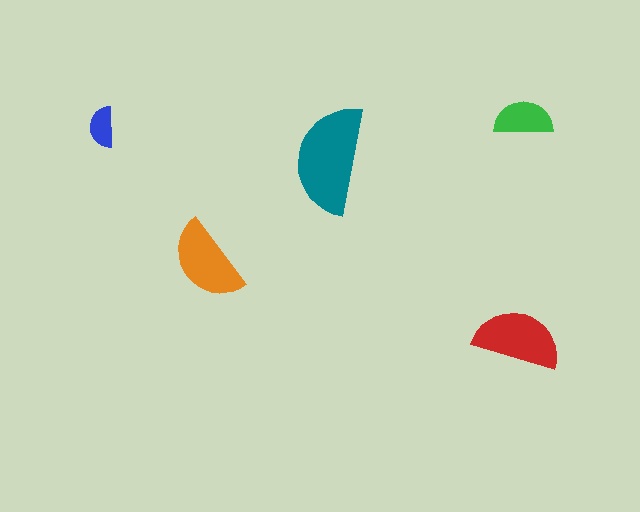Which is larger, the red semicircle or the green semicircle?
The red one.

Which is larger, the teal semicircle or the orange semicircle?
The teal one.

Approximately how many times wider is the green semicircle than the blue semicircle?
About 1.5 times wider.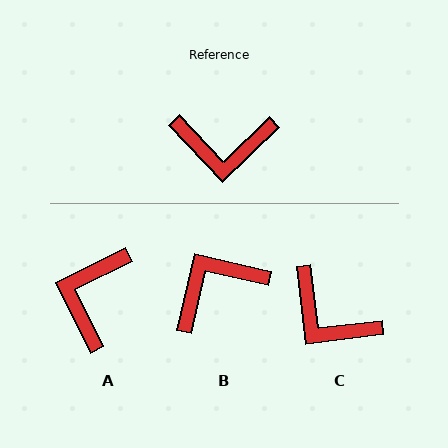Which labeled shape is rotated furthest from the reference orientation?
B, about 147 degrees away.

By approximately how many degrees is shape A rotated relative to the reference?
Approximately 107 degrees clockwise.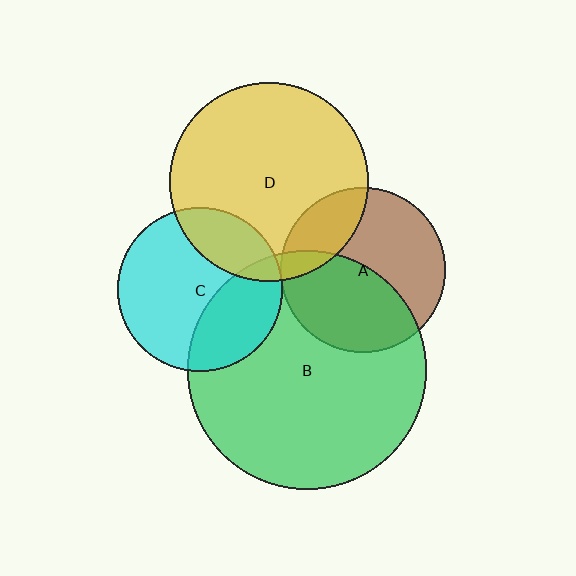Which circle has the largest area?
Circle B (green).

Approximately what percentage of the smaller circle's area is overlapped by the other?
Approximately 20%.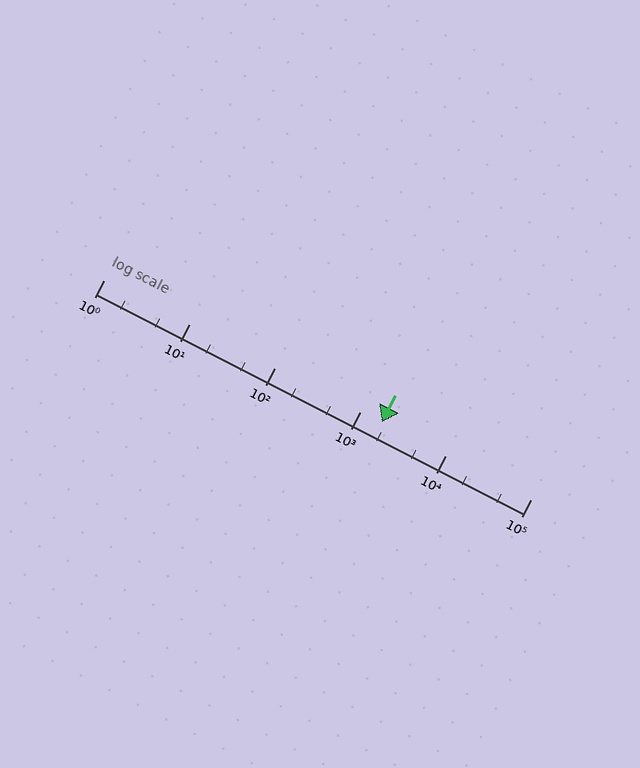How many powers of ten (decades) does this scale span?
The scale spans 5 decades, from 1 to 100000.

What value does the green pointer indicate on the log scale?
The pointer indicates approximately 1800.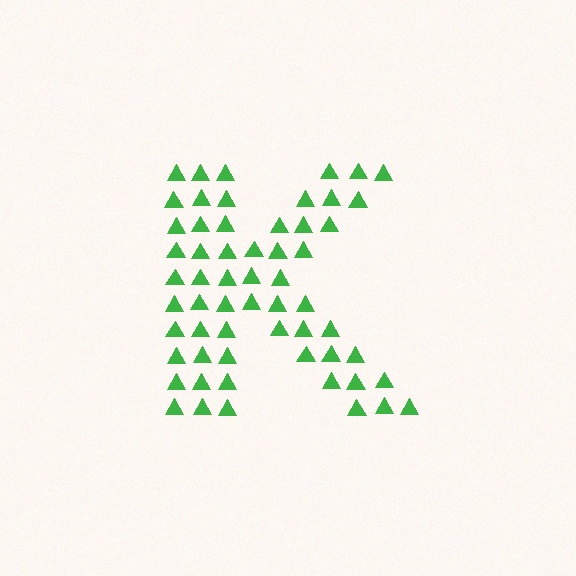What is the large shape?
The large shape is the letter K.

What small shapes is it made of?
It is made of small triangles.